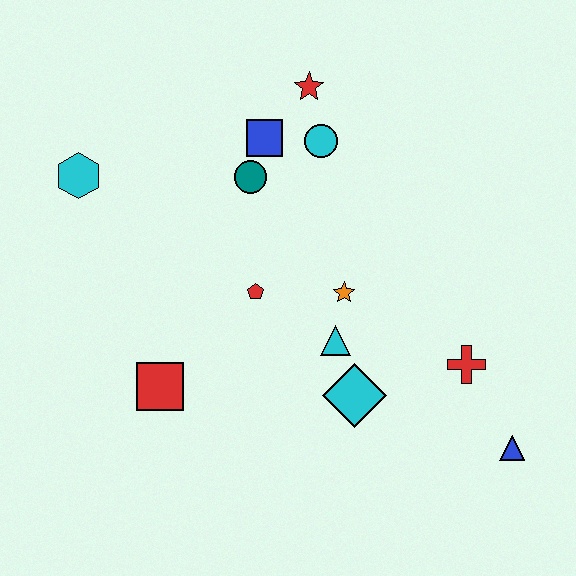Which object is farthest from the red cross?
The cyan hexagon is farthest from the red cross.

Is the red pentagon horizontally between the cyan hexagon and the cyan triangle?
Yes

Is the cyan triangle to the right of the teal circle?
Yes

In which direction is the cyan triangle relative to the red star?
The cyan triangle is below the red star.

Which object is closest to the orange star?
The cyan triangle is closest to the orange star.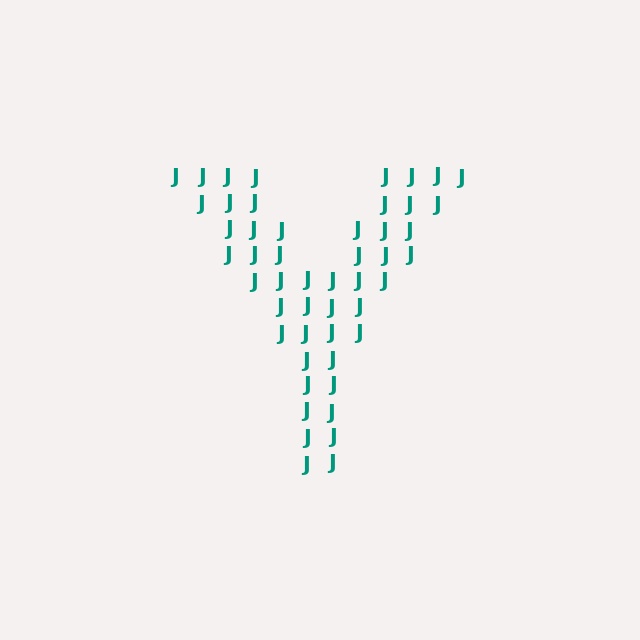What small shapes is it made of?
It is made of small letter J's.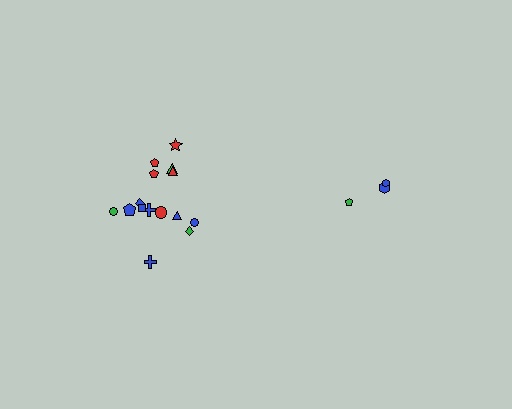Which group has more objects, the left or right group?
The left group.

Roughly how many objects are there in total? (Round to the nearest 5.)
Roughly 20 objects in total.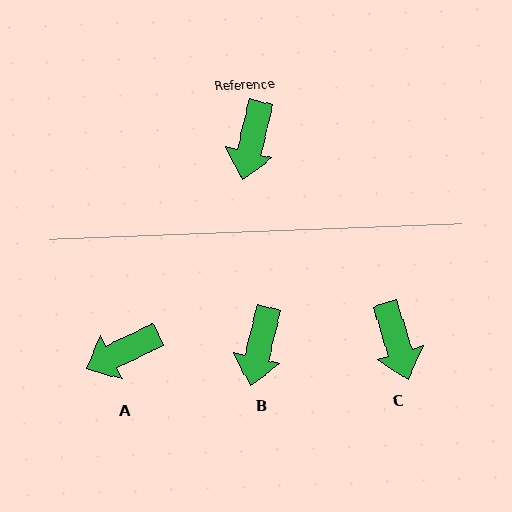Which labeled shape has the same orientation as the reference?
B.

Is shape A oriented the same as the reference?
No, it is off by about 50 degrees.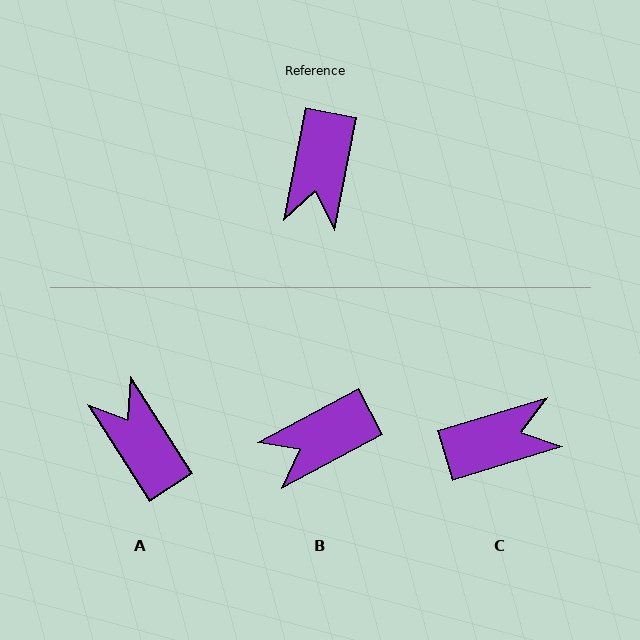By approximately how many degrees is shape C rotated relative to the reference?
Approximately 118 degrees counter-clockwise.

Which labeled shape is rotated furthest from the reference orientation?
A, about 137 degrees away.